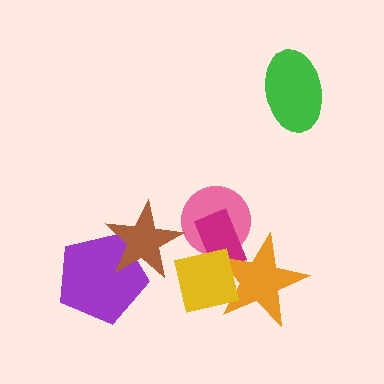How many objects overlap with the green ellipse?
0 objects overlap with the green ellipse.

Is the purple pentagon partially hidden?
Yes, it is partially covered by another shape.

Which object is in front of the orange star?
The yellow square is in front of the orange star.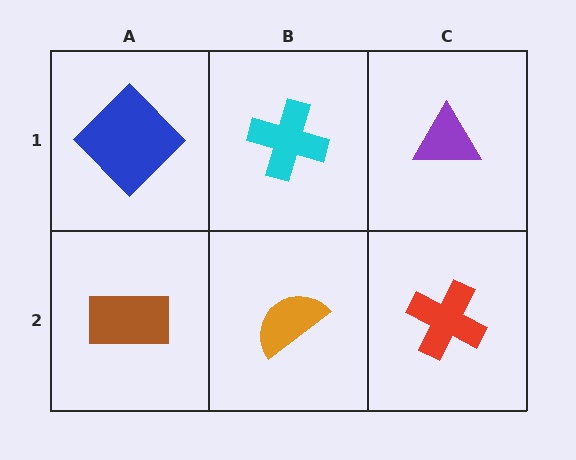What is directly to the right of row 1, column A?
A cyan cross.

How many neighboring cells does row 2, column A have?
2.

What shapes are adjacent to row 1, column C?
A red cross (row 2, column C), a cyan cross (row 1, column B).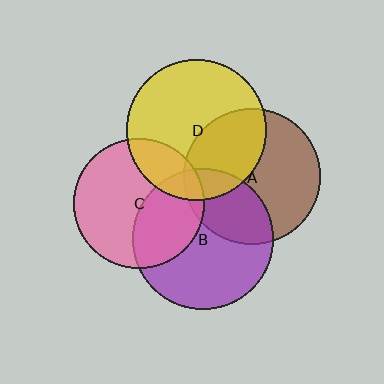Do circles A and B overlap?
Yes.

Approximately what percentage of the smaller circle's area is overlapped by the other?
Approximately 35%.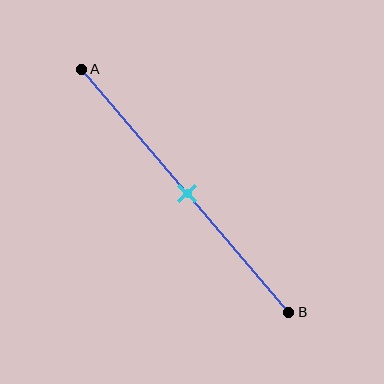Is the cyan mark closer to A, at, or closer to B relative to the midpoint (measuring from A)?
The cyan mark is approximately at the midpoint of segment AB.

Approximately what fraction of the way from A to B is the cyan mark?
The cyan mark is approximately 50% of the way from A to B.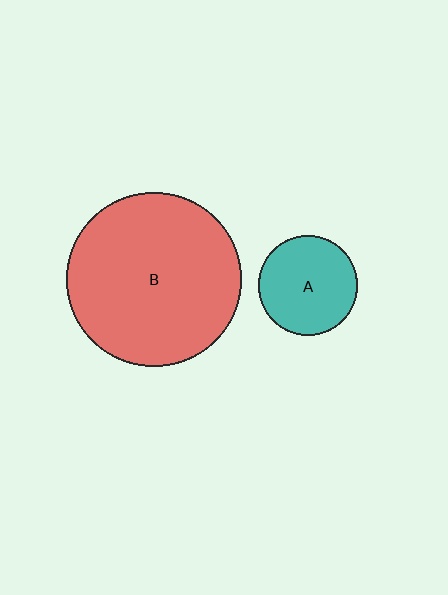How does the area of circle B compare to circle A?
Approximately 3.1 times.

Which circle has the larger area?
Circle B (red).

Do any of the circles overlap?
No, none of the circles overlap.